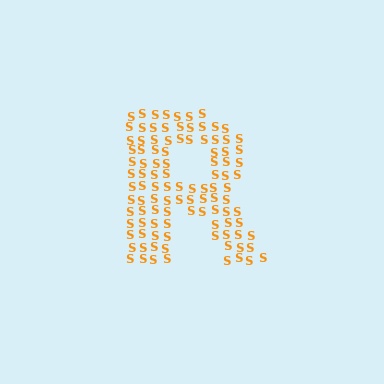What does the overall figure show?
The overall figure shows the letter R.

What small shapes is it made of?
It is made of small letter S's.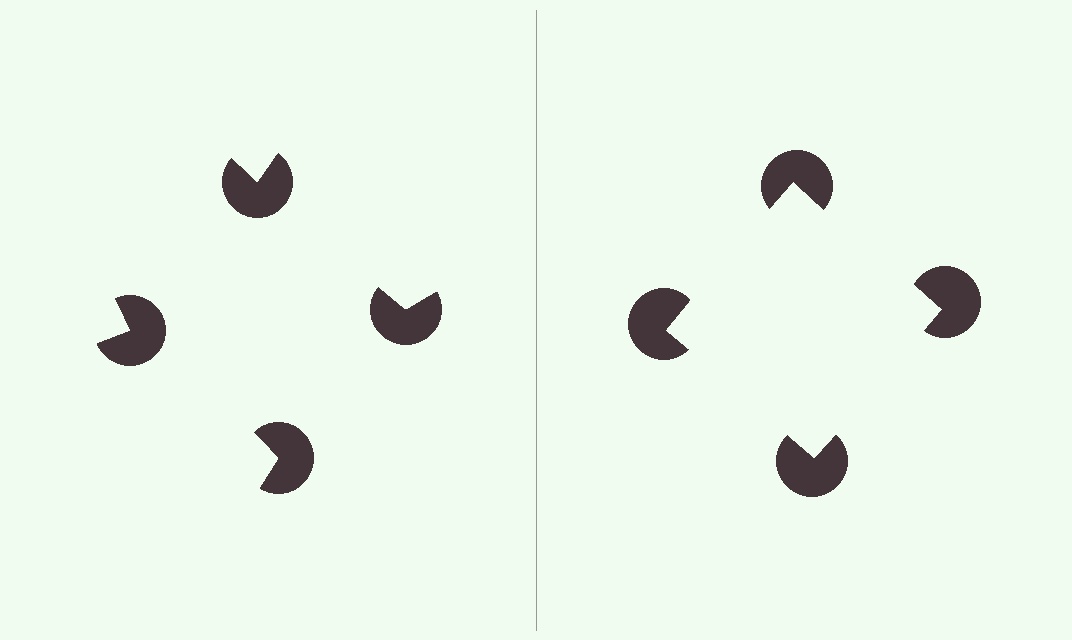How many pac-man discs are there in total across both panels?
8 — 4 on each side.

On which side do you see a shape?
An illusory square appears on the right side. On the left side the wedge cuts are rotated, so no coherent shape forms.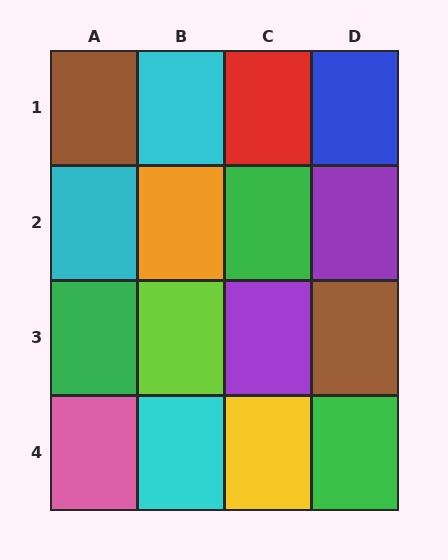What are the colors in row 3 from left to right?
Green, lime, purple, brown.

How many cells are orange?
1 cell is orange.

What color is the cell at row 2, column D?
Purple.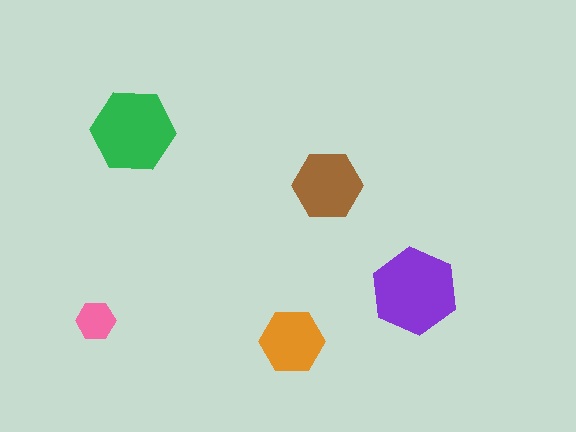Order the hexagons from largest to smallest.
the purple one, the green one, the brown one, the orange one, the pink one.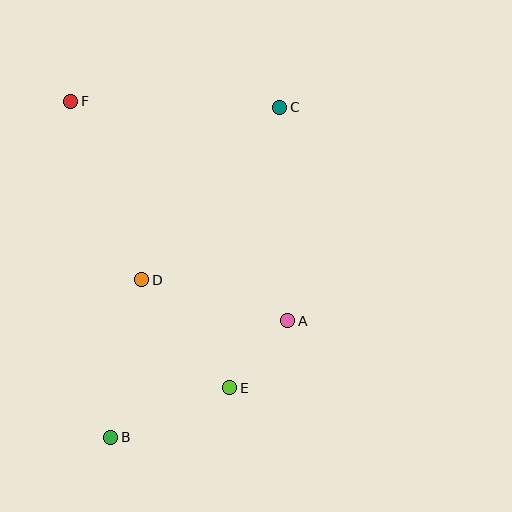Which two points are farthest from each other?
Points B and C are farthest from each other.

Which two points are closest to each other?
Points A and E are closest to each other.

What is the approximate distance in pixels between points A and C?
The distance between A and C is approximately 214 pixels.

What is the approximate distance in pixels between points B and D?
The distance between B and D is approximately 160 pixels.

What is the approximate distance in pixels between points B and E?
The distance between B and E is approximately 129 pixels.